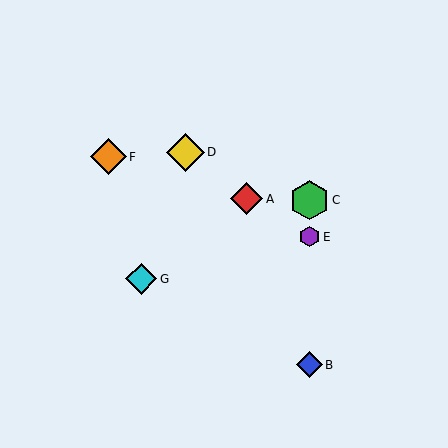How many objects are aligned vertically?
3 objects (B, C, E) are aligned vertically.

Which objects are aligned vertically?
Objects B, C, E are aligned vertically.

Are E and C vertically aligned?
Yes, both are at x≈309.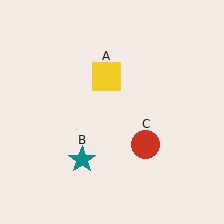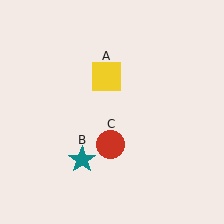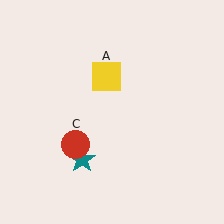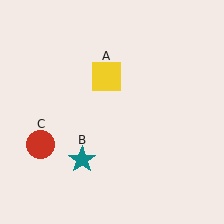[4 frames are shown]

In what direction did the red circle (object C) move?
The red circle (object C) moved left.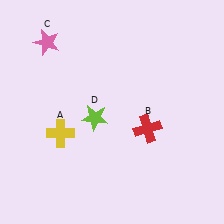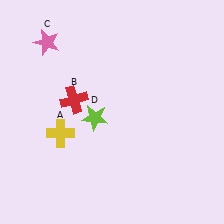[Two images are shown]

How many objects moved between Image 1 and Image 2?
1 object moved between the two images.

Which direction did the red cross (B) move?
The red cross (B) moved left.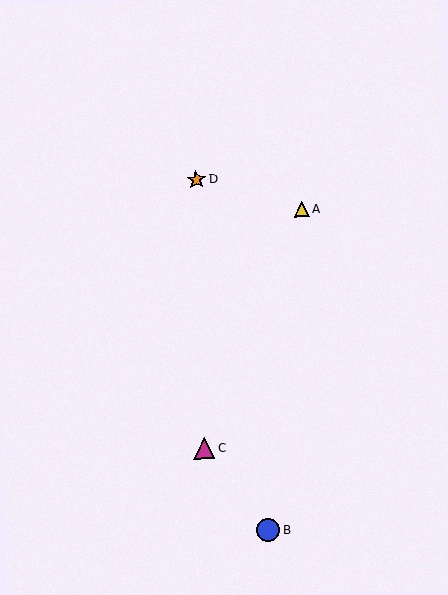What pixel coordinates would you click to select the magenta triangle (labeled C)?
Click at (204, 449) to select the magenta triangle C.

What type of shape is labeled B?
Shape B is a blue circle.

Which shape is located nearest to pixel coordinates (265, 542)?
The blue circle (labeled B) at (268, 530) is nearest to that location.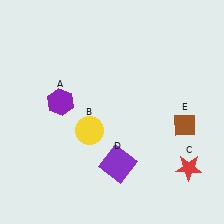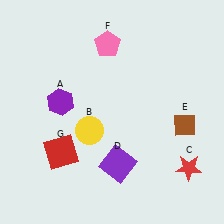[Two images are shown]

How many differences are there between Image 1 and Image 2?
There are 2 differences between the two images.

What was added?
A pink pentagon (F), a red square (G) were added in Image 2.